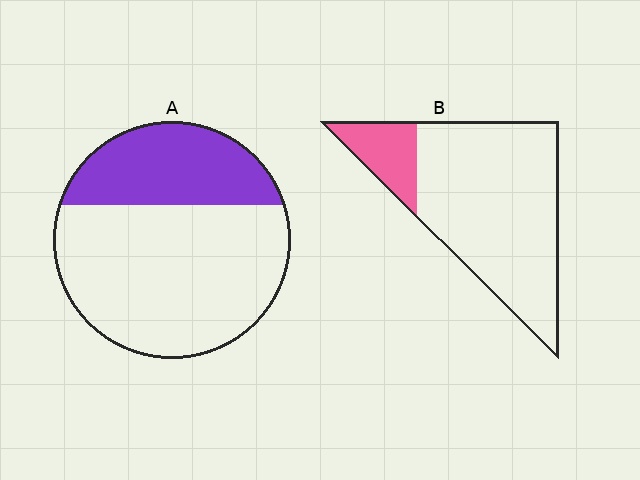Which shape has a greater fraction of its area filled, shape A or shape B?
Shape A.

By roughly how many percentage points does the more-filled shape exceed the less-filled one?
By roughly 15 percentage points (A over B).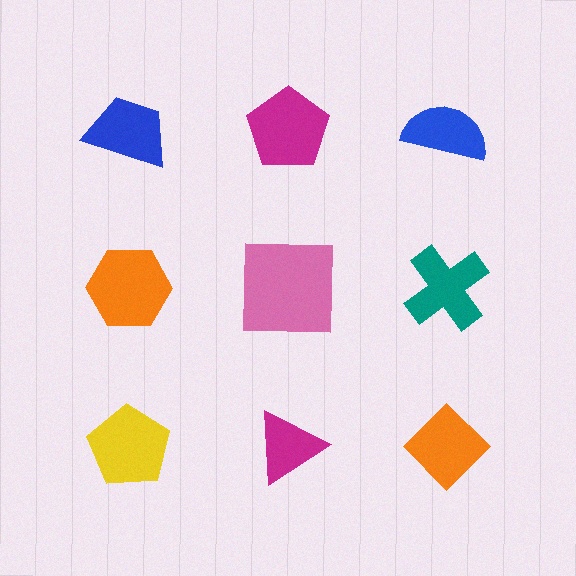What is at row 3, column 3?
An orange diamond.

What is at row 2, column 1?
An orange hexagon.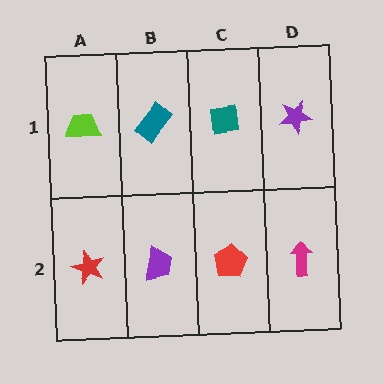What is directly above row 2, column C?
A teal square.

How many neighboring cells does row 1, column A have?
2.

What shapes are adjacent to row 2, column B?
A teal rectangle (row 1, column B), a red star (row 2, column A), a red pentagon (row 2, column C).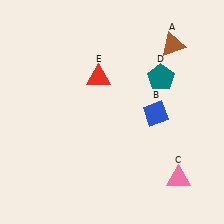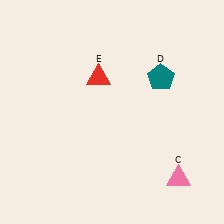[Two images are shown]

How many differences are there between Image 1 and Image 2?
There are 2 differences between the two images.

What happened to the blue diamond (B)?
The blue diamond (B) was removed in Image 2. It was in the bottom-right area of Image 1.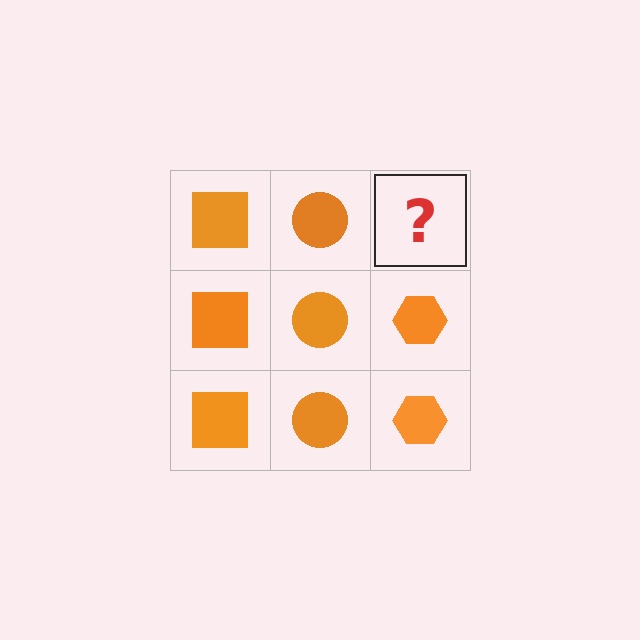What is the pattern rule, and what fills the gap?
The rule is that each column has a consistent shape. The gap should be filled with an orange hexagon.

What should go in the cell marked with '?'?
The missing cell should contain an orange hexagon.